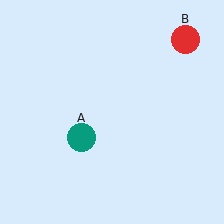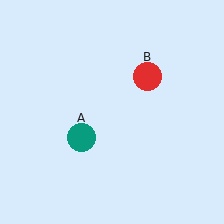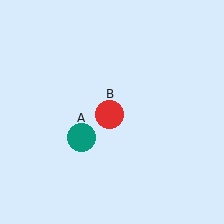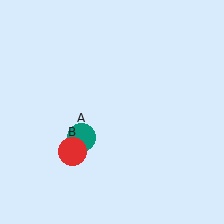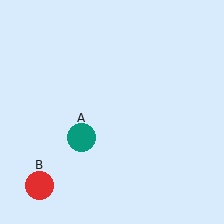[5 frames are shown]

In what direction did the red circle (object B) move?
The red circle (object B) moved down and to the left.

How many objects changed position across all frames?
1 object changed position: red circle (object B).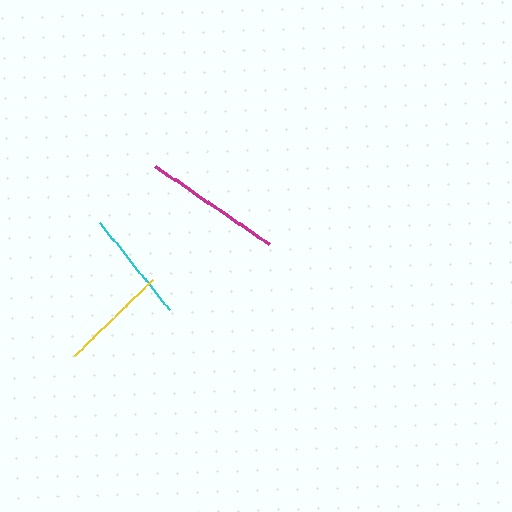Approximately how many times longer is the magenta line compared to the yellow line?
The magenta line is approximately 1.3 times the length of the yellow line.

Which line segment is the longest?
The magenta line is the longest at approximately 137 pixels.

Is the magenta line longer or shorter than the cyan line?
The magenta line is longer than the cyan line.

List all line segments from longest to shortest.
From longest to shortest: magenta, cyan, yellow.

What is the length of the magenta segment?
The magenta segment is approximately 137 pixels long.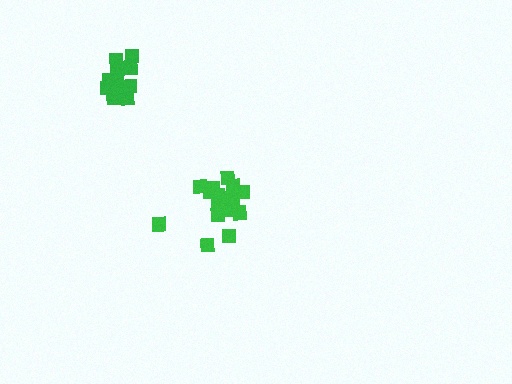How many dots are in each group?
Group 1: 13 dots, Group 2: 16 dots (29 total).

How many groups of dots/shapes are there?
There are 2 groups.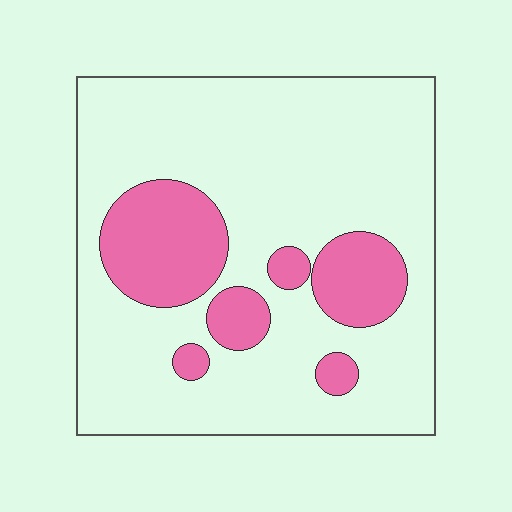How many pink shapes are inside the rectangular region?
6.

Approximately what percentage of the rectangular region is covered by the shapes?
Approximately 20%.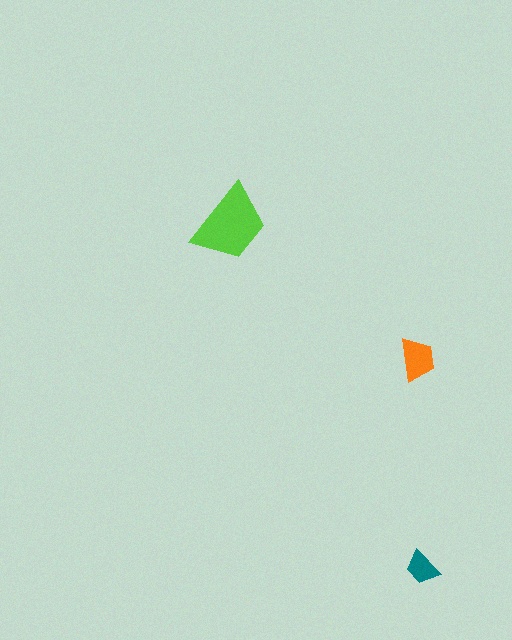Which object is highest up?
The lime trapezoid is topmost.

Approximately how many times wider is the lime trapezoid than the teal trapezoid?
About 2 times wider.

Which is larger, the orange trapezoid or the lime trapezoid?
The lime one.